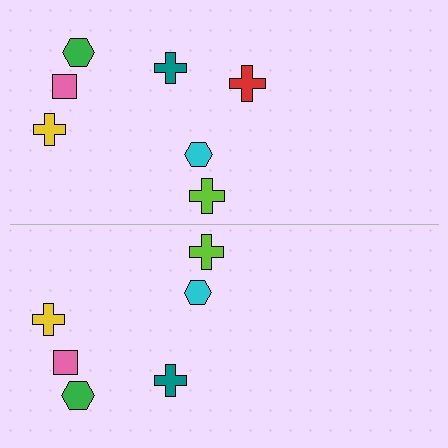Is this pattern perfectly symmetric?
No, the pattern is not perfectly symmetric. A red cross is missing from the bottom side.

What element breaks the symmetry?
A red cross is missing from the bottom side.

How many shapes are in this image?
There are 13 shapes in this image.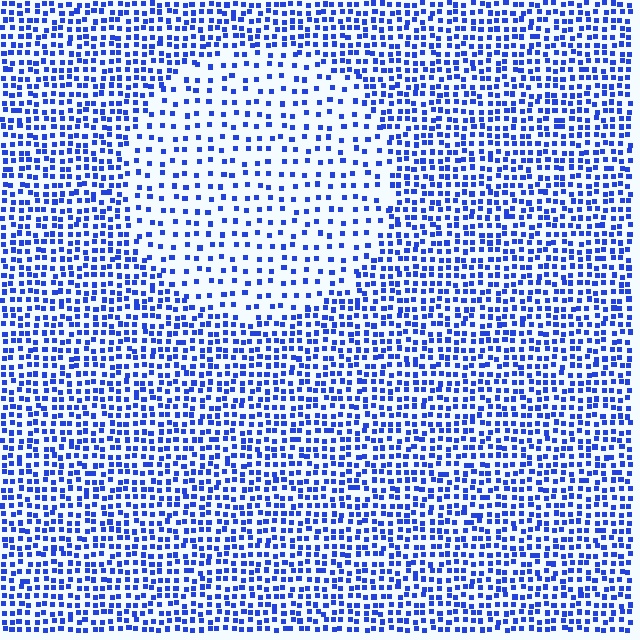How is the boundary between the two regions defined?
The boundary is defined by a change in element density (approximately 2.1x ratio). All elements are the same color, size, and shape.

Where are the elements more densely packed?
The elements are more densely packed outside the circle boundary.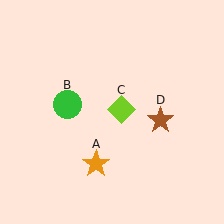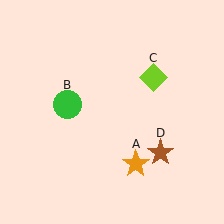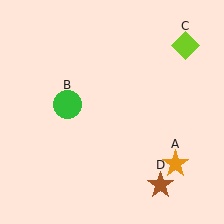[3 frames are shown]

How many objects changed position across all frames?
3 objects changed position: orange star (object A), lime diamond (object C), brown star (object D).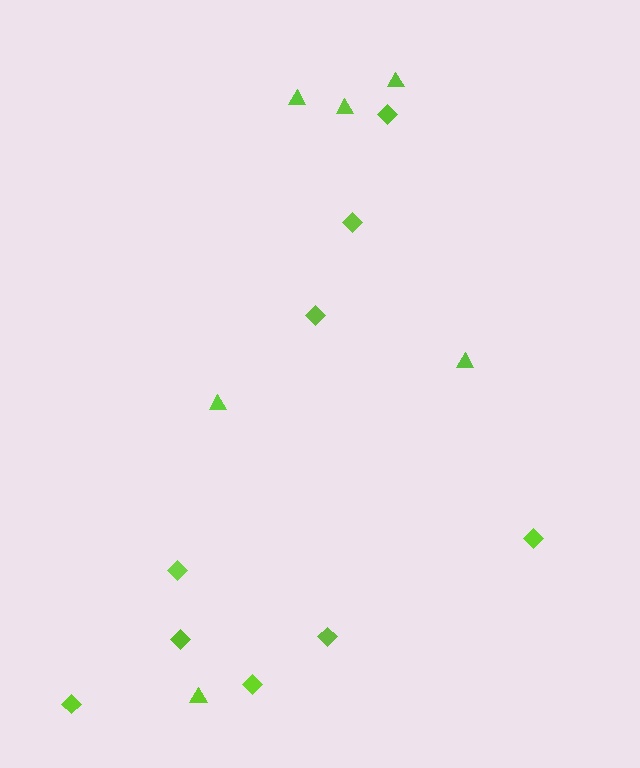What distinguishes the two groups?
There are 2 groups: one group of diamonds (9) and one group of triangles (6).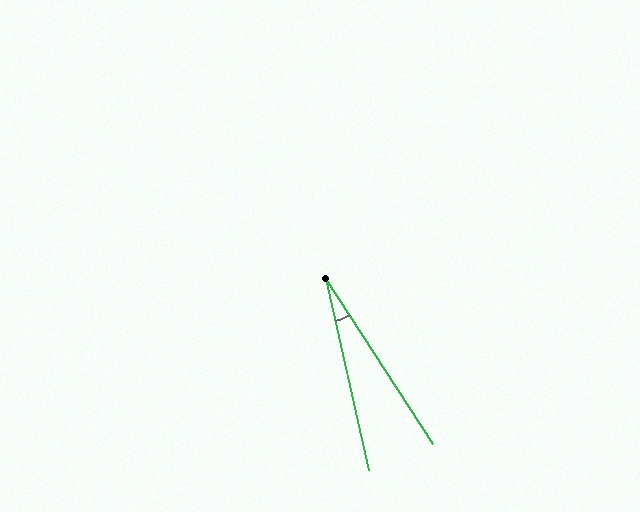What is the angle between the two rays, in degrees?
Approximately 20 degrees.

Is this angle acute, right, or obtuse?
It is acute.